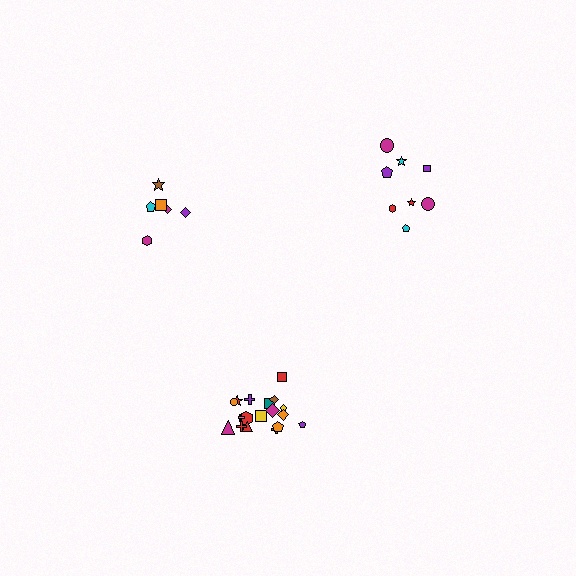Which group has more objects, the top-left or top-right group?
The top-right group.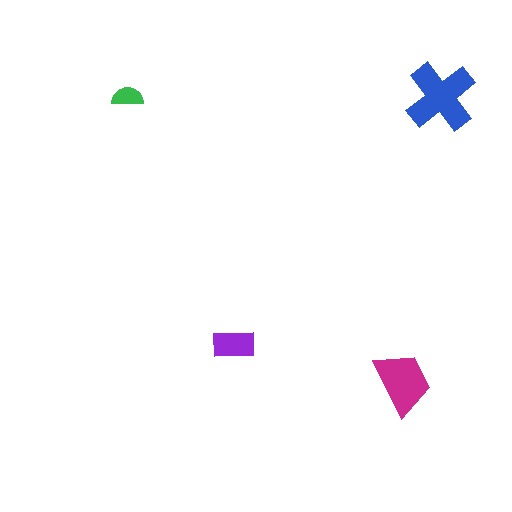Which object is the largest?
The blue cross.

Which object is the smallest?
The green semicircle.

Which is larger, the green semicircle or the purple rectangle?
The purple rectangle.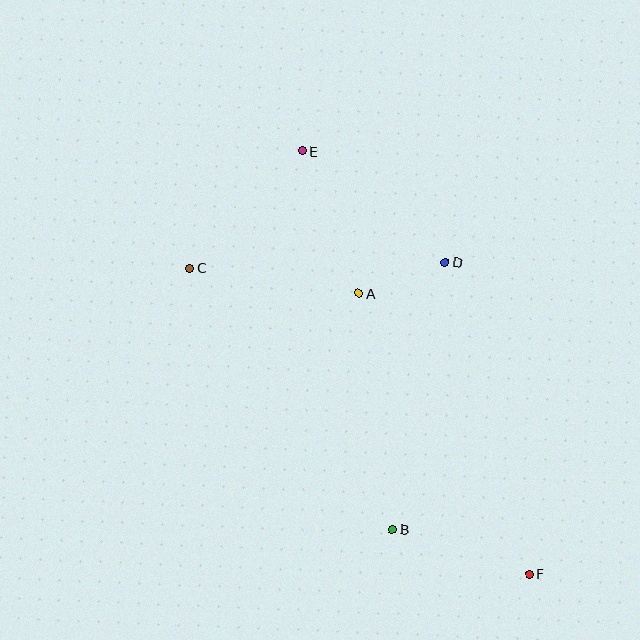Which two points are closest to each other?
Points A and D are closest to each other.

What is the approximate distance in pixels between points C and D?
The distance between C and D is approximately 255 pixels.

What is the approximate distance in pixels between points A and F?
The distance between A and F is approximately 328 pixels.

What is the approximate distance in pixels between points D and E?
The distance between D and E is approximately 181 pixels.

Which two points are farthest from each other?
Points E and F are farthest from each other.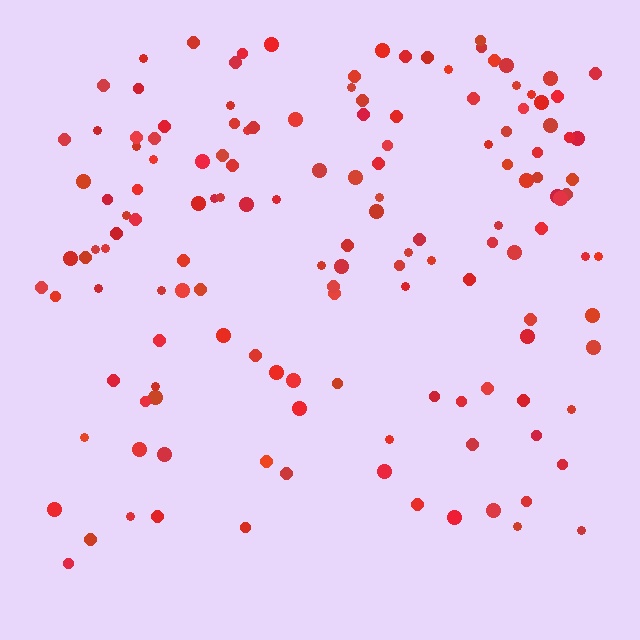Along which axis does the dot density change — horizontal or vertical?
Vertical.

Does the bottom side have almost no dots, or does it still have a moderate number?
Still a moderate number, just noticeably fewer than the top.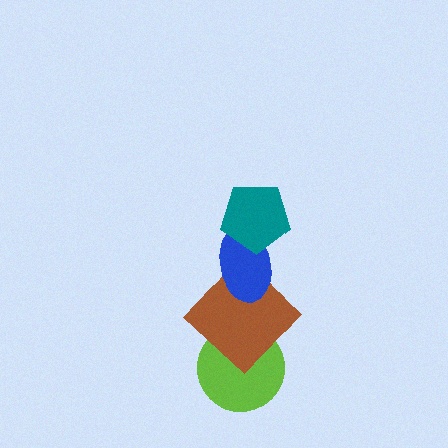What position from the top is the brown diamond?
The brown diamond is 3rd from the top.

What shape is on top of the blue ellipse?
The teal pentagon is on top of the blue ellipse.